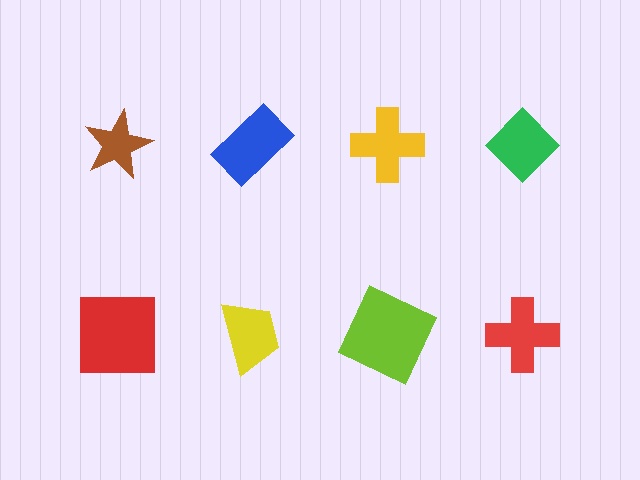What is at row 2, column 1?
A red square.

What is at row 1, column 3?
A yellow cross.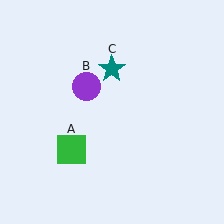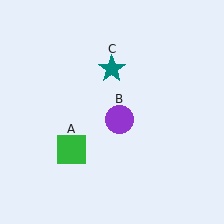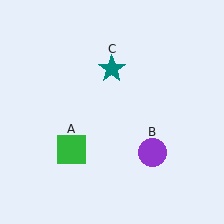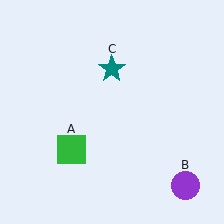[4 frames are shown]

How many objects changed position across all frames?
1 object changed position: purple circle (object B).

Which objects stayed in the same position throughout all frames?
Green square (object A) and teal star (object C) remained stationary.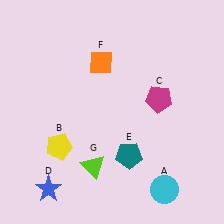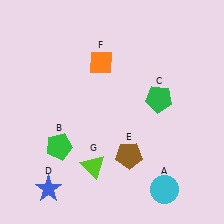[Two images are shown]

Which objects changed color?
B changed from yellow to green. C changed from magenta to green. E changed from teal to brown.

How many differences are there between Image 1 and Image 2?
There are 3 differences between the two images.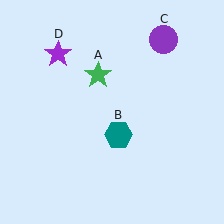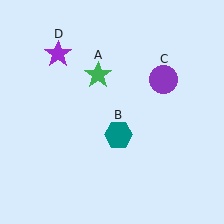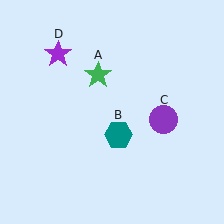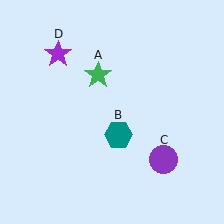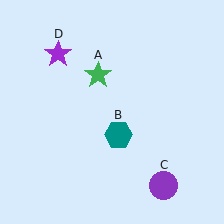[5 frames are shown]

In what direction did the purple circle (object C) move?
The purple circle (object C) moved down.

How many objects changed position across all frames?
1 object changed position: purple circle (object C).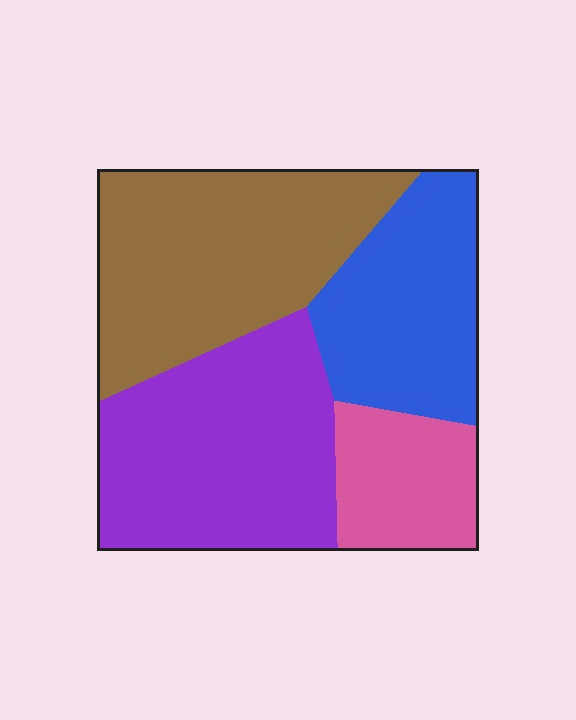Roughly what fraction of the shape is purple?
Purple takes up about one third (1/3) of the shape.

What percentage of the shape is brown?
Brown takes up about one third (1/3) of the shape.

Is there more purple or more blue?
Purple.